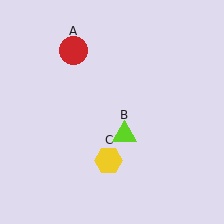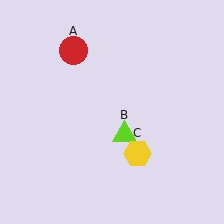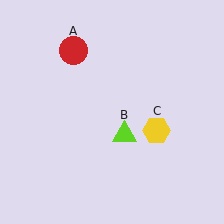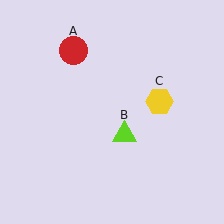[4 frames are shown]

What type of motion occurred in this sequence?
The yellow hexagon (object C) rotated counterclockwise around the center of the scene.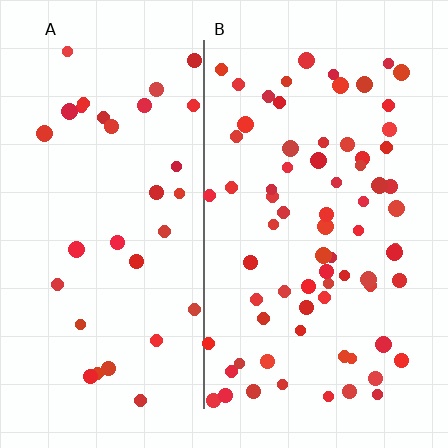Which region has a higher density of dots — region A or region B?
B (the right).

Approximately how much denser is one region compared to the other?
Approximately 2.2× — region B over region A.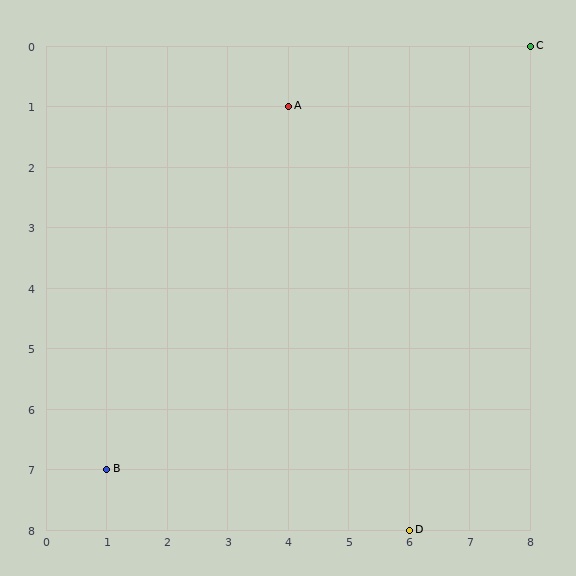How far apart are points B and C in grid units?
Points B and C are 7 columns and 7 rows apart (about 9.9 grid units diagonally).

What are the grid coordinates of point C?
Point C is at grid coordinates (8, 0).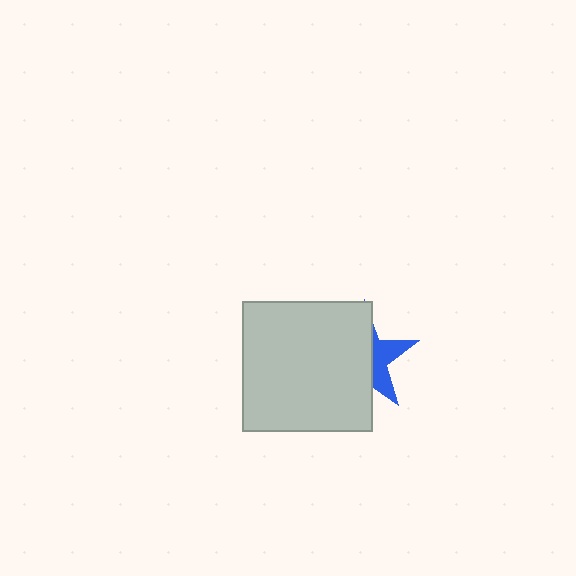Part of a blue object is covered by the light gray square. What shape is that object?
It is a star.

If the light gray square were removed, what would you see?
You would see the complete blue star.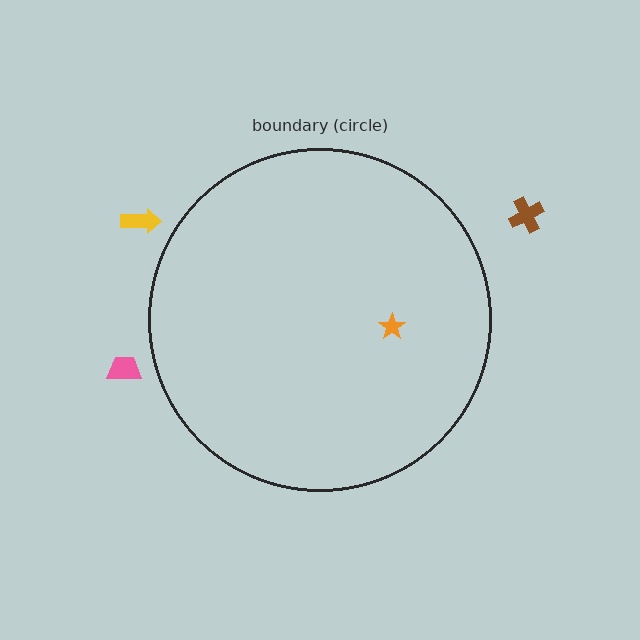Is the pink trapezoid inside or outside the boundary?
Outside.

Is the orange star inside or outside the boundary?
Inside.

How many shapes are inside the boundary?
1 inside, 3 outside.